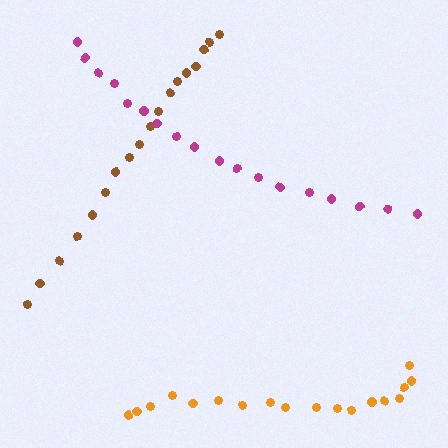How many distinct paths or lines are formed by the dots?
There are 3 distinct paths.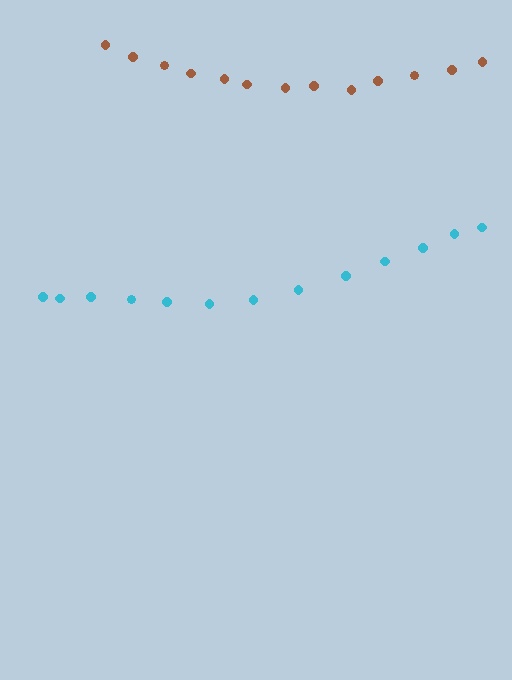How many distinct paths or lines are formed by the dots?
There are 2 distinct paths.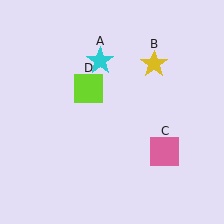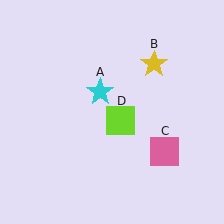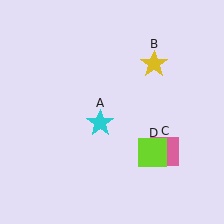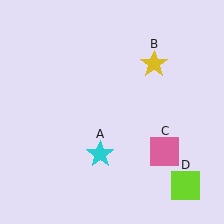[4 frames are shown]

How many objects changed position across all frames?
2 objects changed position: cyan star (object A), lime square (object D).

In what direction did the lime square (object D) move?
The lime square (object D) moved down and to the right.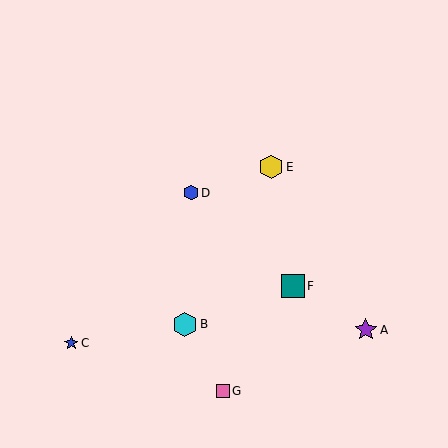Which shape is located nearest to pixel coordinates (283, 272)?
The teal square (labeled F) at (293, 286) is nearest to that location.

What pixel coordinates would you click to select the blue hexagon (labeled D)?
Click at (191, 193) to select the blue hexagon D.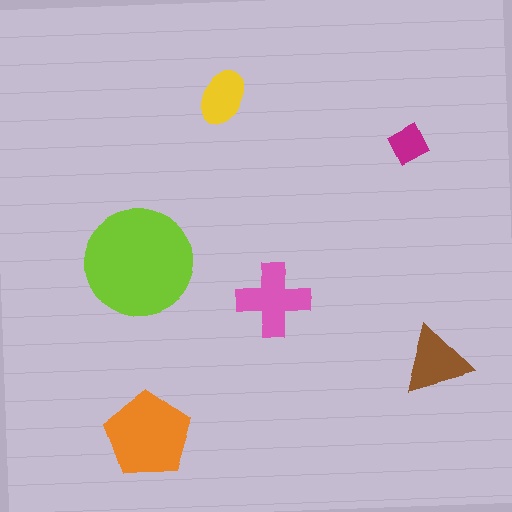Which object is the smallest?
The magenta diamond.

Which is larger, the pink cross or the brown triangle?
The pink cross.